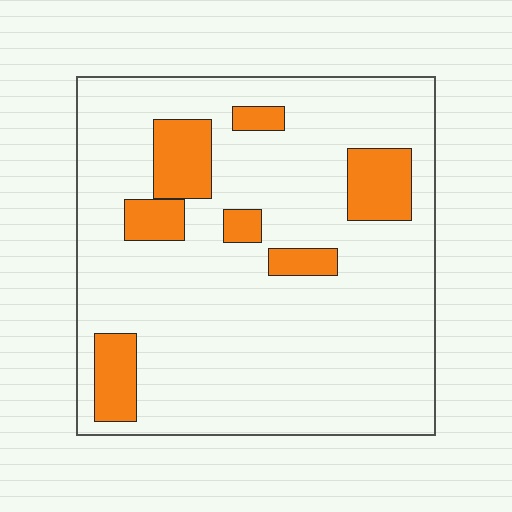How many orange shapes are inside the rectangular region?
7.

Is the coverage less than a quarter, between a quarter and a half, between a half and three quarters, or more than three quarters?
Less than a quarter.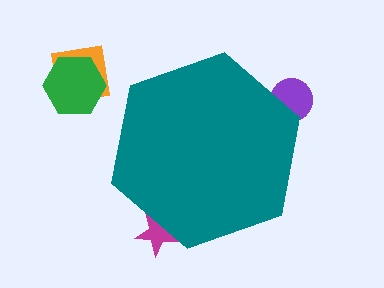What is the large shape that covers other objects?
A teal hexagon.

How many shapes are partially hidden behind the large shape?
2 shapes are partially hidden.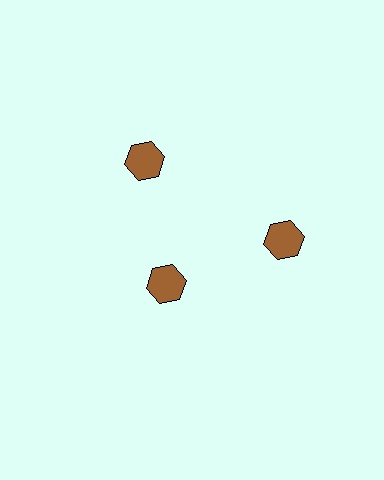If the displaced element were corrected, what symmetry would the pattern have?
It would have 3-fold rotational symmetry — the pattern would map onto itself every 120 degrees.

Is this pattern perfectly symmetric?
No. The 3 brown hexagons are arranged in a ring, but one element near the 7 o'clock position is pulled inward toward the center, breaking the 3-fold rotational symmetry.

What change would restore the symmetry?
The symmetry would be restored by moving it outward, back onto the ring so that all 3 hexagons sit at equal angles and equal distance from the center.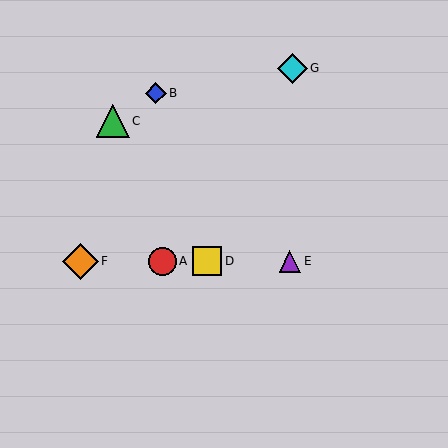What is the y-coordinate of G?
Object G is at y≈68.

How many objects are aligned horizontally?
4 objects (A, D, E, F) are aligned horizontally.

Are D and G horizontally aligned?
No, D is at y≈261 and G is at y≈68.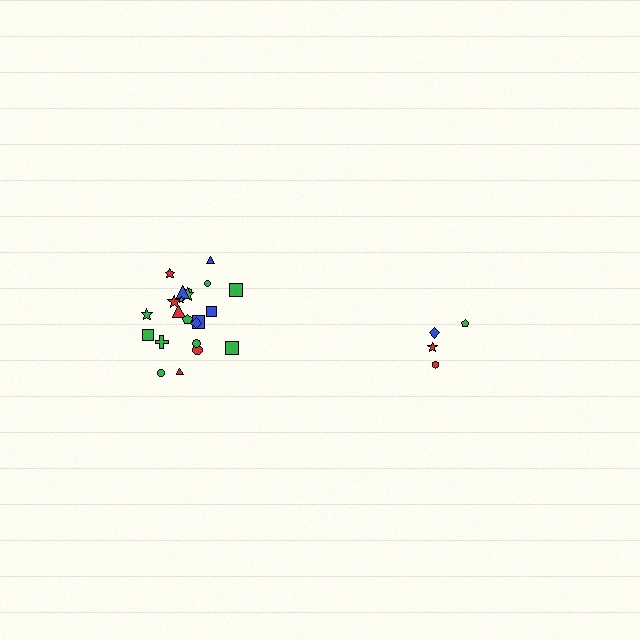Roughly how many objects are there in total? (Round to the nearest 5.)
Roughly 25 objects in total.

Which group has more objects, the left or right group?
The left group.